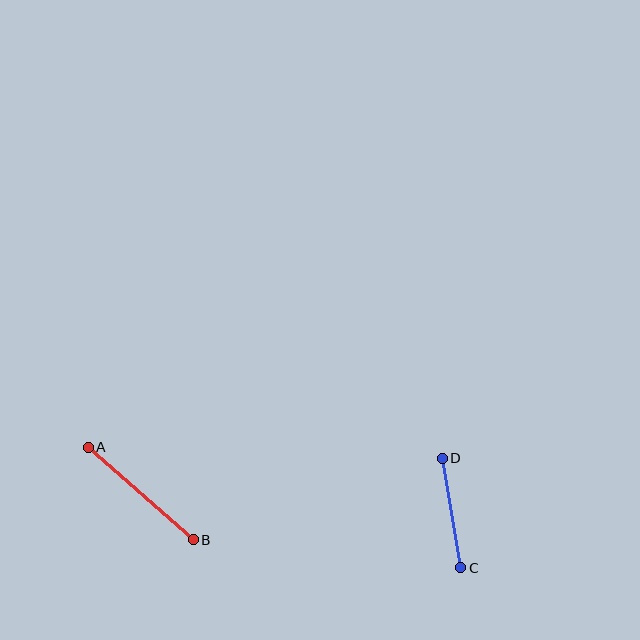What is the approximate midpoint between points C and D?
The midpoint is at approximately (452, 513) pixels.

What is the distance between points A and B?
The distance is approximately 140 pixels.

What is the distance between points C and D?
The distance is approximately 111 pixels.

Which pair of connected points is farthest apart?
Points A and B are farthest apart.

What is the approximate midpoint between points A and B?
The midpoint is at approximately (141, 494) pixels.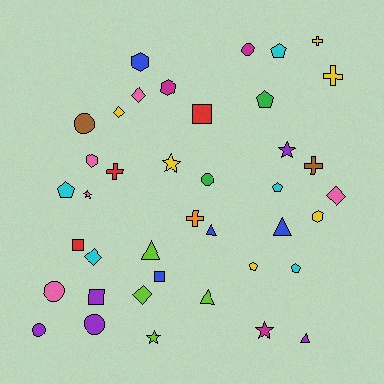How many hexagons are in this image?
There are 4 hexagons.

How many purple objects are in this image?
There are 5 purple objects.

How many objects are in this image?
There are 40 objects.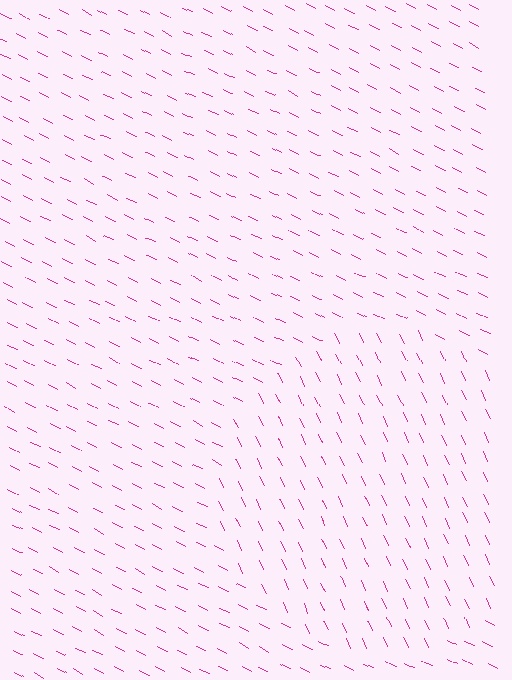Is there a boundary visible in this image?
Yes, there is a texture boundary formed by a change in line orientation.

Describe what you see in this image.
The image is filled with small magenta line segments. A circle region in the image has lines oriented differently from the surrounding lines, creating a visible texture boundary.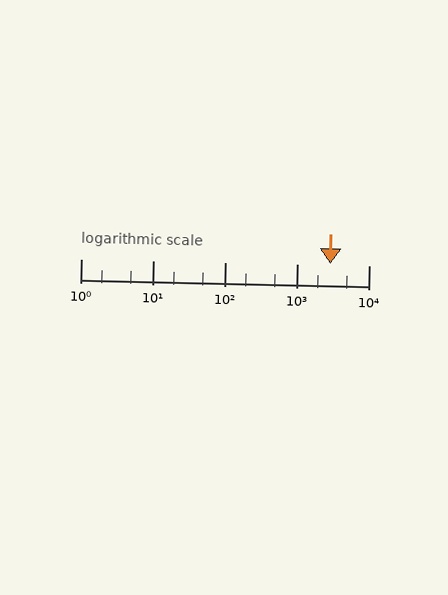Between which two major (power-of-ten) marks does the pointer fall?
The pointer is between 1000 and 10000.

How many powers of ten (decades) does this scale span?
The scale spans 4 decades, from 1 to 10000.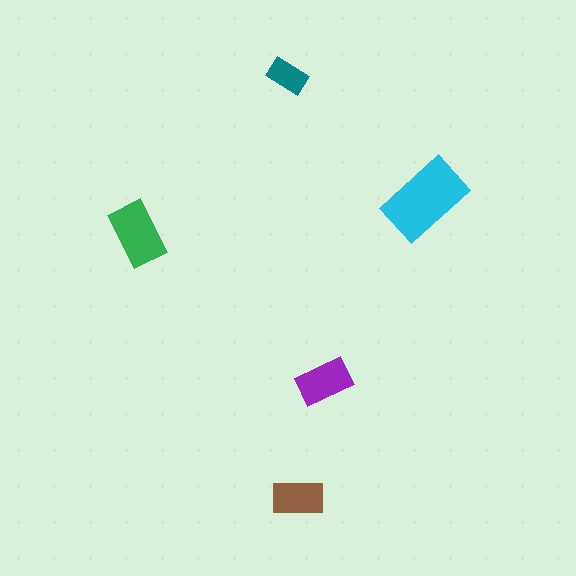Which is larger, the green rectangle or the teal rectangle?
The green one.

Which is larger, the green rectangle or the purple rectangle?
The green one.